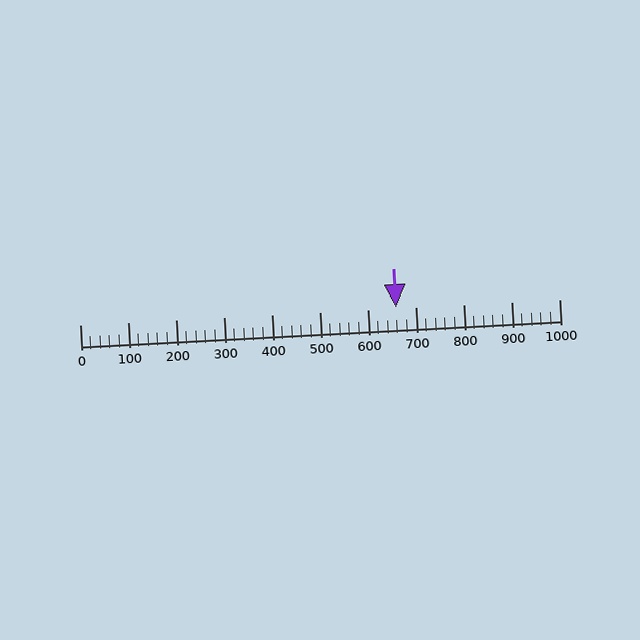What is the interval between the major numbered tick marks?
The major tick marks are spaced 100 units apart.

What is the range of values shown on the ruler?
The ruler shows values from 0 to 1000.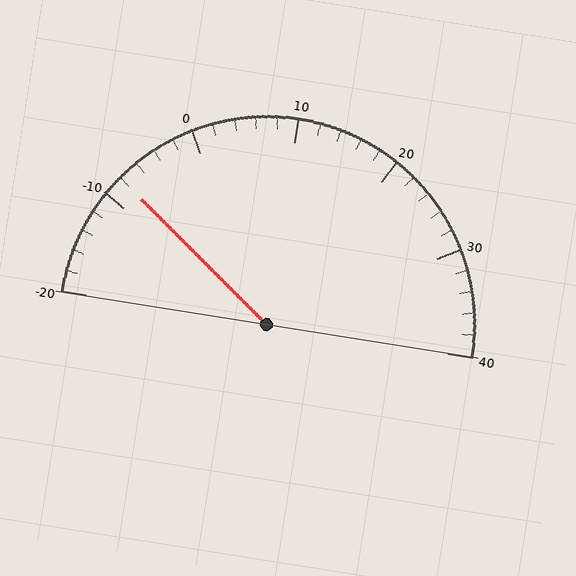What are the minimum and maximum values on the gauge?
The gauge ranges from -20 to 40.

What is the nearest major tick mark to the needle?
The nearest major tick mark is -10.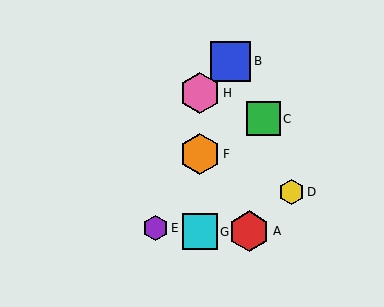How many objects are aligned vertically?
3 objects (F, G, H) are aligned vertically.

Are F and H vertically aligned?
Yes, both are at x≈200.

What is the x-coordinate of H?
Object H is at x≈200.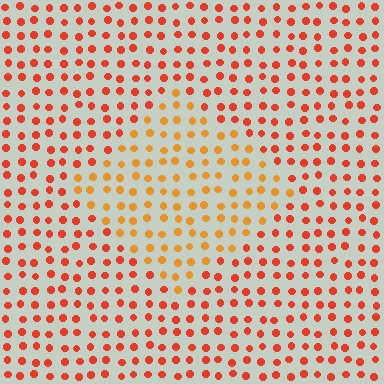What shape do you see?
I see a diamond.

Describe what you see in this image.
The image is filled with small red elements in a uniform arrangement. A diamond-shaped region is visible where the elements are tinted to a slightly different hue, forming a subtle color boundary.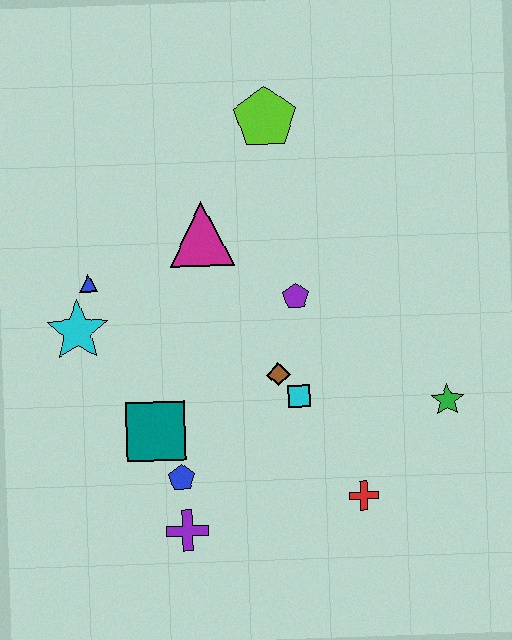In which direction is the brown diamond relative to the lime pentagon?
The brown diamond is below the lime pentagon.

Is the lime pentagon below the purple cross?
No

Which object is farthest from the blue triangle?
The green star is farthest from the blue triangle.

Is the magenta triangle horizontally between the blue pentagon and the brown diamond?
Yes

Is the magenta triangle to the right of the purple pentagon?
No